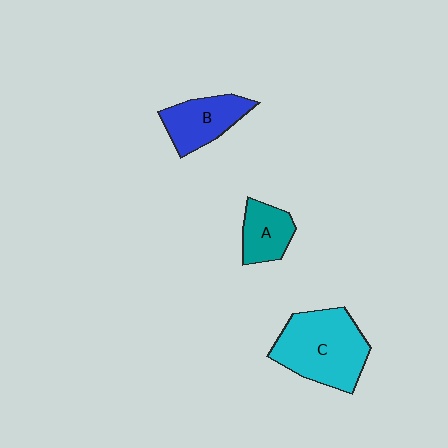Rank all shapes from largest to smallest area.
From largest to smallest: C (cyan), B (blue), A (teal).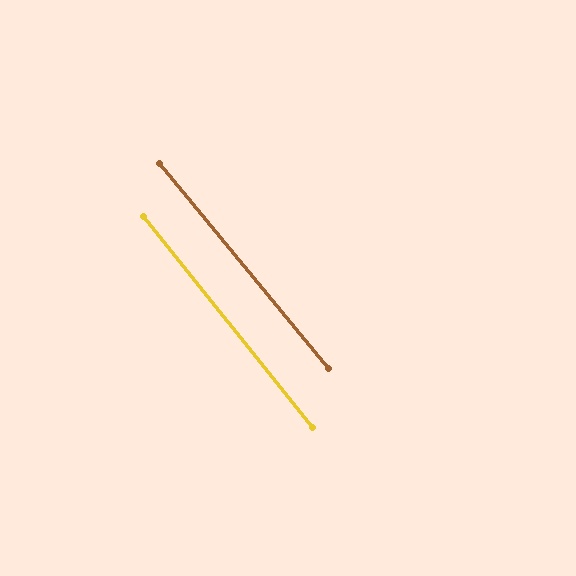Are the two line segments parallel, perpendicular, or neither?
Parallel — their directions differ by only 1.0°.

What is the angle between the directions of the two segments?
Approximately 1 degree.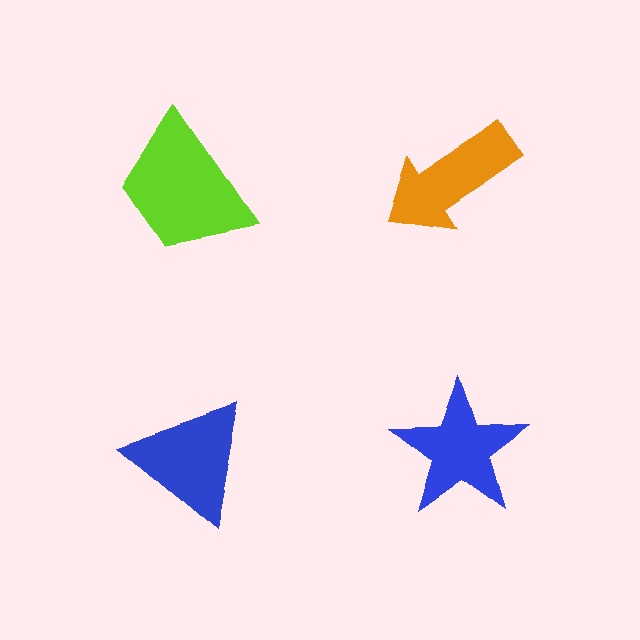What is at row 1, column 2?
An orange arrow.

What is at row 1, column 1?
A lime trapezoid.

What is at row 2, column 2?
A blue star.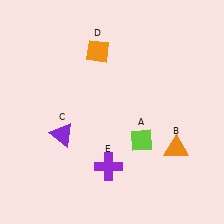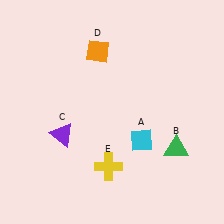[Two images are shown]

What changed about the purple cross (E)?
In Image 1, E is purple. In Image 2, it changed to yellow.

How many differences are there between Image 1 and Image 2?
There are 3 differences between the two images.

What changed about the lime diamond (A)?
In Image 1, A is lime. In Image 2, it changed to cyan.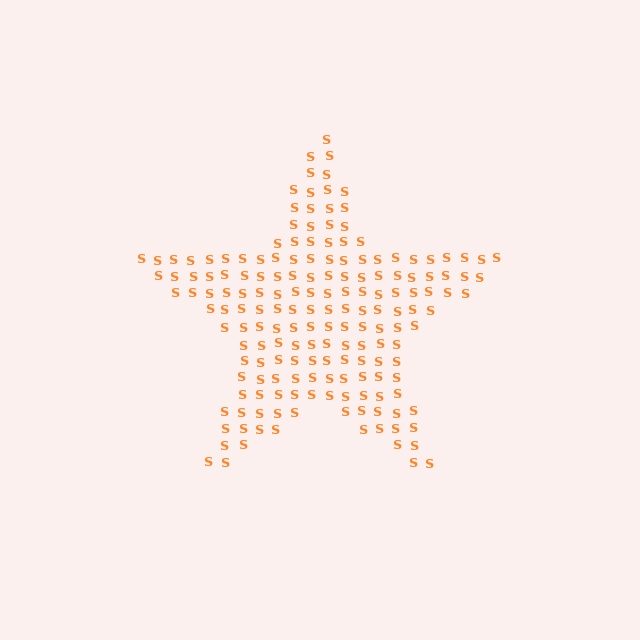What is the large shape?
The large shape is a star.